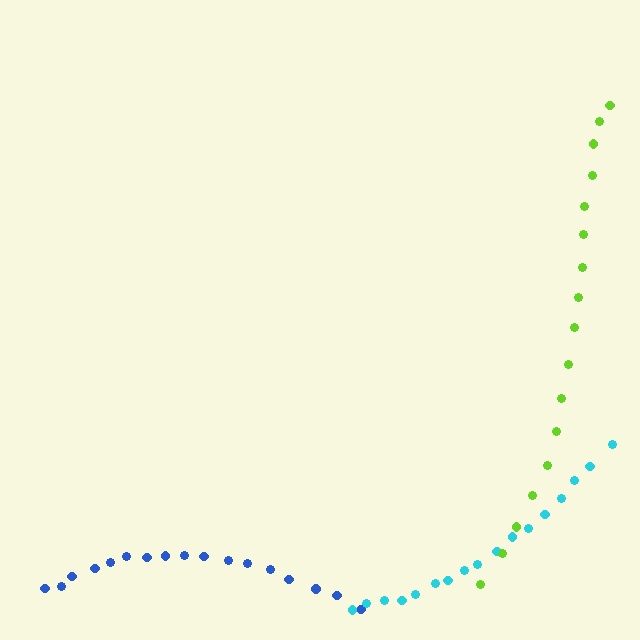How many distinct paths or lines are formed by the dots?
There are 3 distinct paths.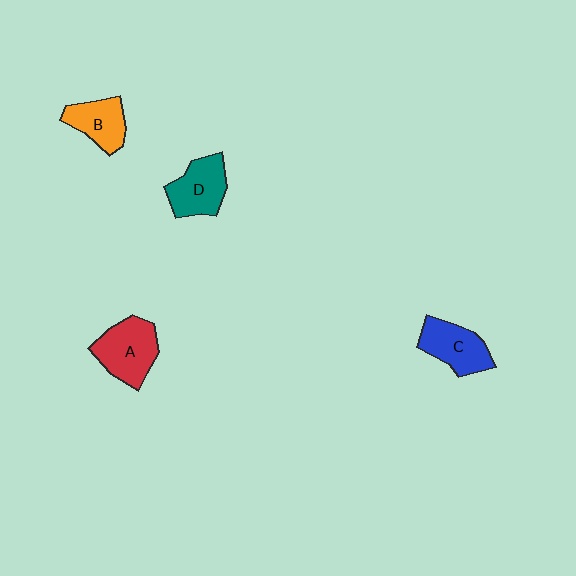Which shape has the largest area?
Shape A (red).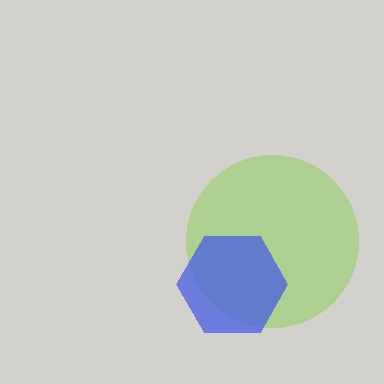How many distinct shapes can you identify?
There are 2 distinct shapes: a lime circle, a blue hexagon.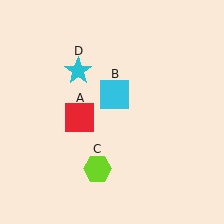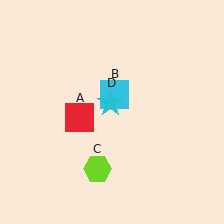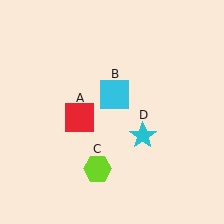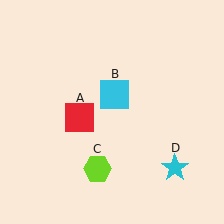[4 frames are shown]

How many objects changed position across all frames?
1 object changed position: cyan star (object D).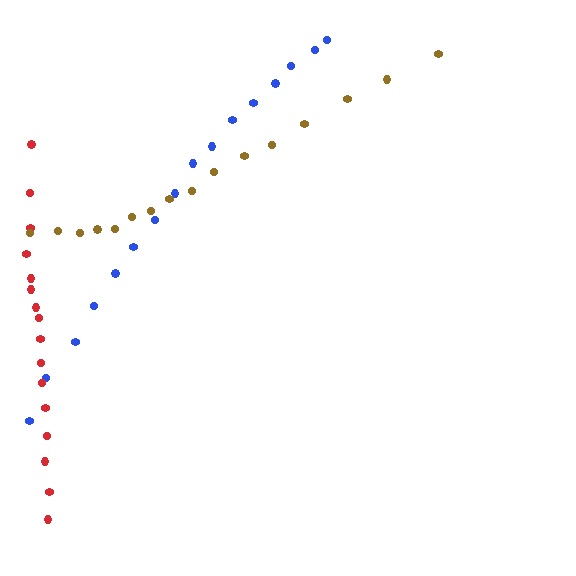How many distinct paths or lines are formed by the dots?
There are 3 distinct paths.